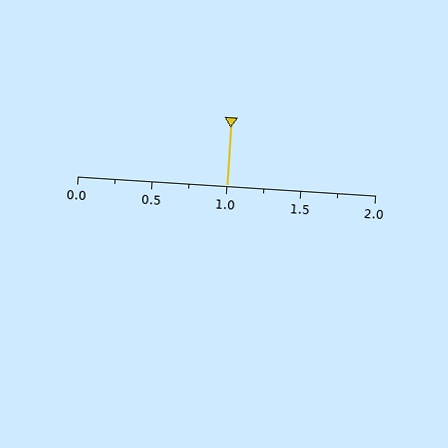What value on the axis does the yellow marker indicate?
The marker indicates approximately 1.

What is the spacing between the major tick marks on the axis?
The major ticks are spaced 0.5 apart.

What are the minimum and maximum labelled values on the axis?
The axis runs from 0.0 to 2.0.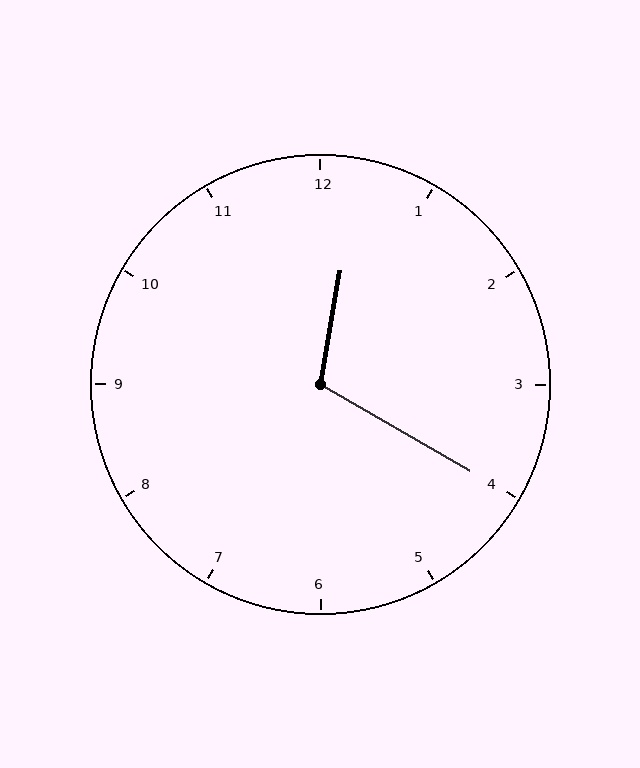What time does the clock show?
12:20.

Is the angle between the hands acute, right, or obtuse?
It is obtuse.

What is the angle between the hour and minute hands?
Approximately 110 degrees.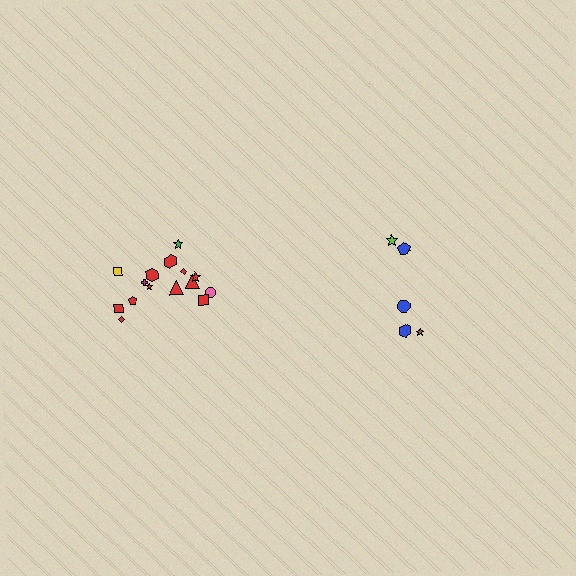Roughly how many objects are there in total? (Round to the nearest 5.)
Roughly 20 objects in total.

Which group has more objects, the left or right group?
The left group.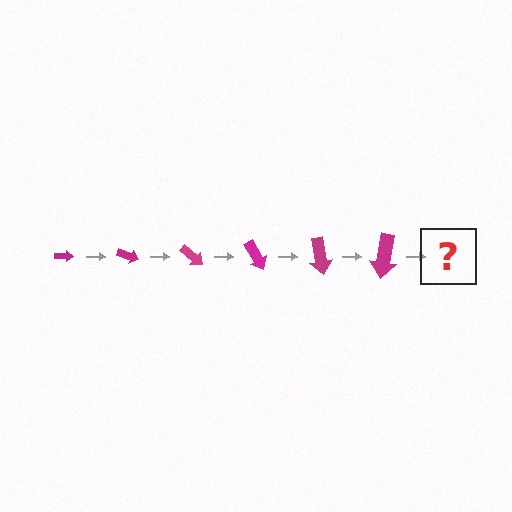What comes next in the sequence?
The next element should be an arrow, larger than the previous one and rotated 120 degrees from the start.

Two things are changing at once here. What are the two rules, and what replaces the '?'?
The two rules are that the arrow grows larger each step and it rotates 20 degrees each step. The '?' should be an arrow, larger than the previous one and rotated 120 degrees from the start.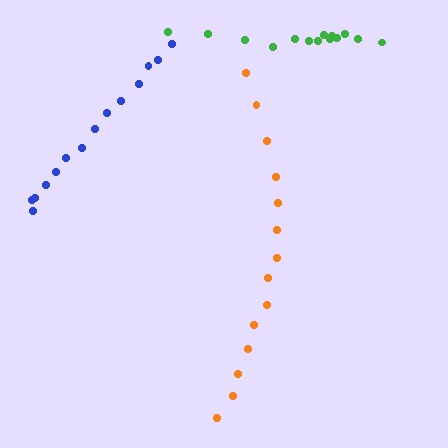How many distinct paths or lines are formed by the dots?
There are 3 distinct paths.